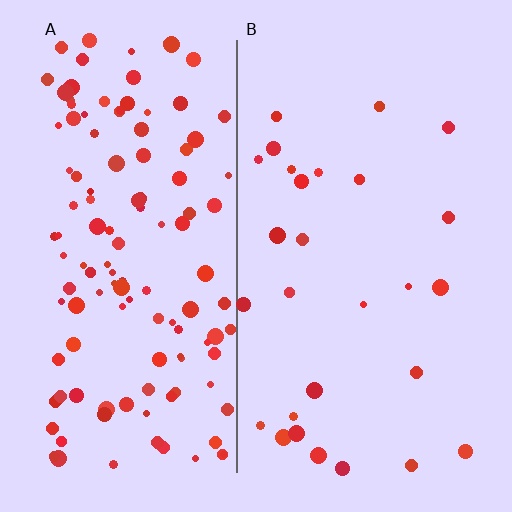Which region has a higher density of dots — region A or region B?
A (the left).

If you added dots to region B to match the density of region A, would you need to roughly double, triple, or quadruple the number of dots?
Approximately quadruple.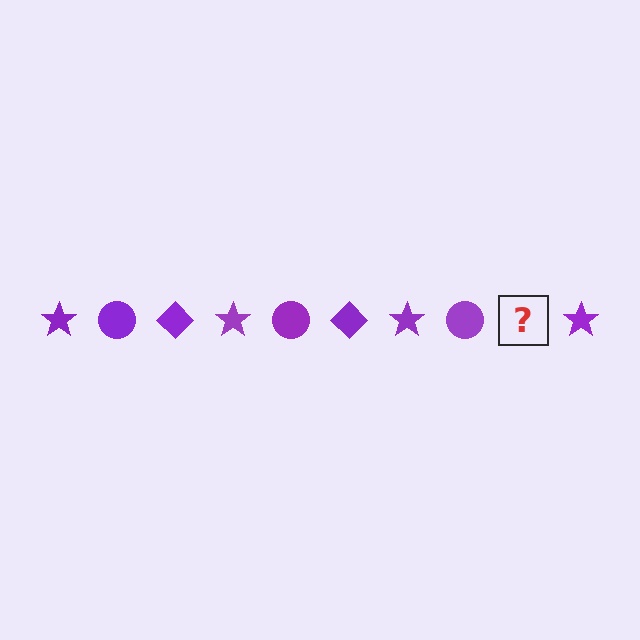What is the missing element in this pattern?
The missing element is a purple diamond.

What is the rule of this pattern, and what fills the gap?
The rule is that the pattern cycles through star, circle, diamond shapes in purple. The gap should be filled with a purple diamond.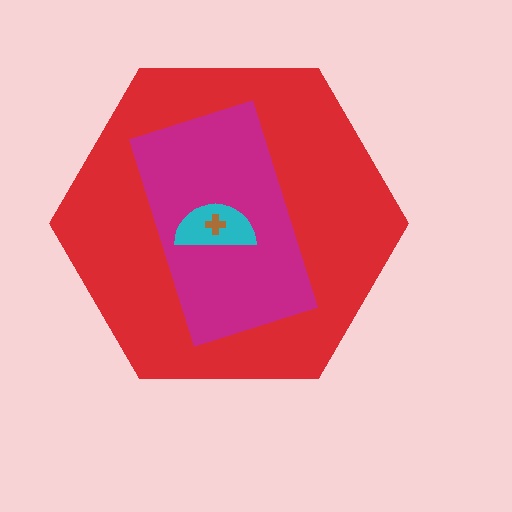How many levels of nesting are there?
4.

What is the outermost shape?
The red hexagon.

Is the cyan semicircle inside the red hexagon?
Yes.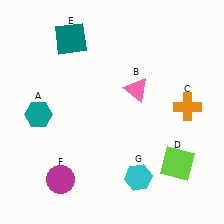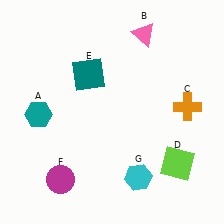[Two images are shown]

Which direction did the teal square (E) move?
The teal square (E) moved down.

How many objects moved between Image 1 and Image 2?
2 objects moved between the two images.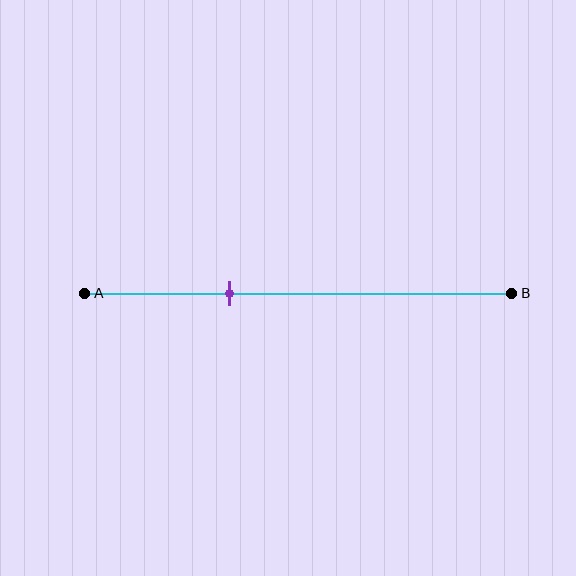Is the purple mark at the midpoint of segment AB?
No, the mark is at about 35% from A, not at the 50% midpoint.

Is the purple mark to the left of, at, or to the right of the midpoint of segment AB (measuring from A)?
The purple mark is to the left of the midpoint of segment AB.